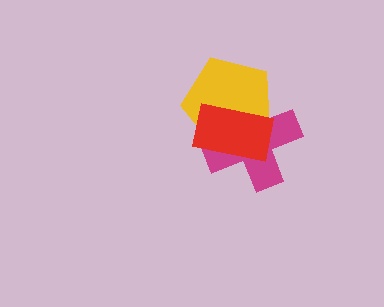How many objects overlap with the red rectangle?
2 objects overlap with the red rectangle.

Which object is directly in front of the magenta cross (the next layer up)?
The yellow pentagon is directly in front of the magenta cross.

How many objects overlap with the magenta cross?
2 objects overlap with the magenta cross.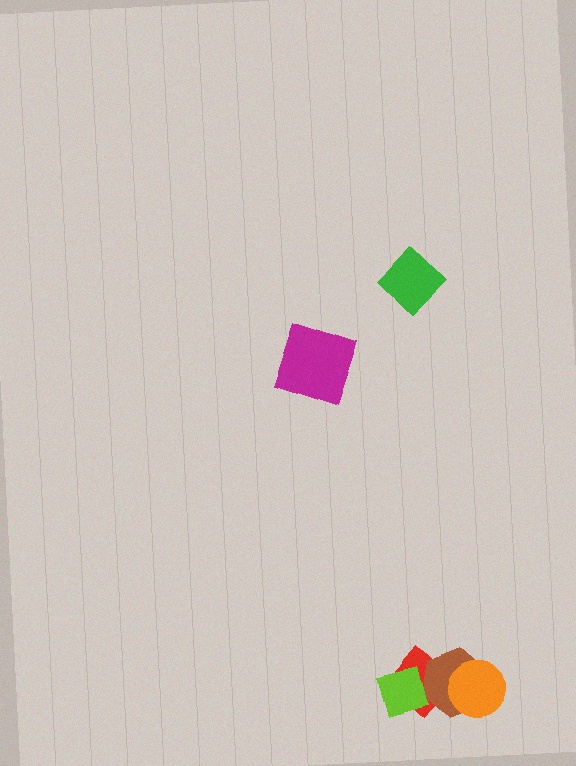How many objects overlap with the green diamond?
0 objects overlap with the green diamond.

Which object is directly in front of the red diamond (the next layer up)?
The brown hexagon is directly in front of the red diamond.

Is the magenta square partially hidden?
No, no other shape covers it.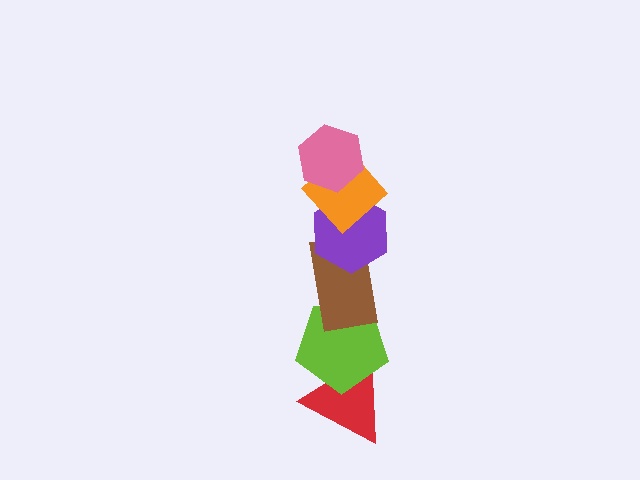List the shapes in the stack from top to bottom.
From top to bottom: the pink hexagon, the orange diamond, the purple hexagon, the brown rectangle, the lime pentagon, the red triangle.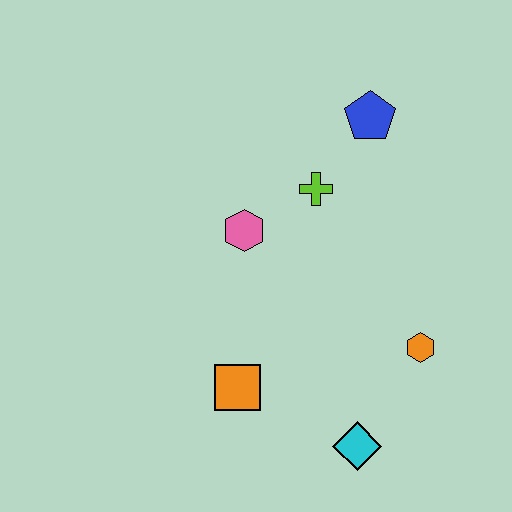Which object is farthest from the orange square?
The blue pentagon is farthest from the orange square.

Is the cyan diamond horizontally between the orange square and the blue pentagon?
Yes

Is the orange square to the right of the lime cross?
No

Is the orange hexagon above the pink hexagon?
No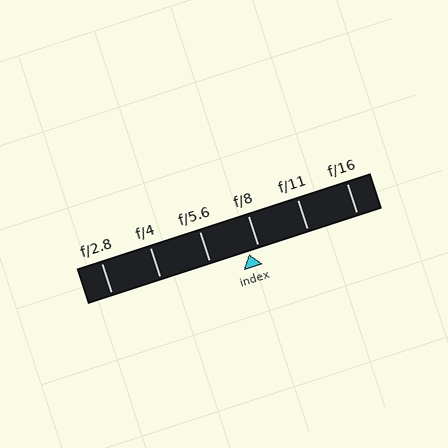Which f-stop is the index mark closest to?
The index mark is closest to f/8.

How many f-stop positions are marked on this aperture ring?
There are 6 f-stop positions marked.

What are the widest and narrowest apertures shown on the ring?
The widest aperture shown is f/2.8 and the narrowest is f/16.